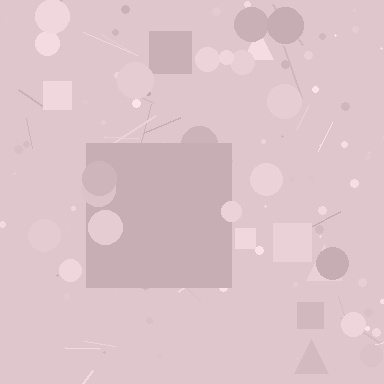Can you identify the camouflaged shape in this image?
The camouflaged shape is a square.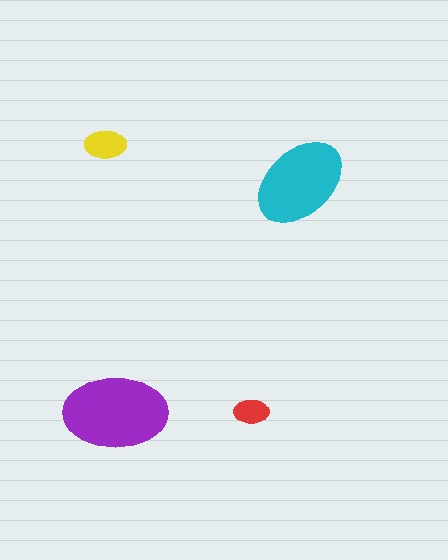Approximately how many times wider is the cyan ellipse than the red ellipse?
About 2.5 times wider.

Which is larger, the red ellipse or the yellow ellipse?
The yellow one.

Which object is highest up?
The yellow ellipse is topmost.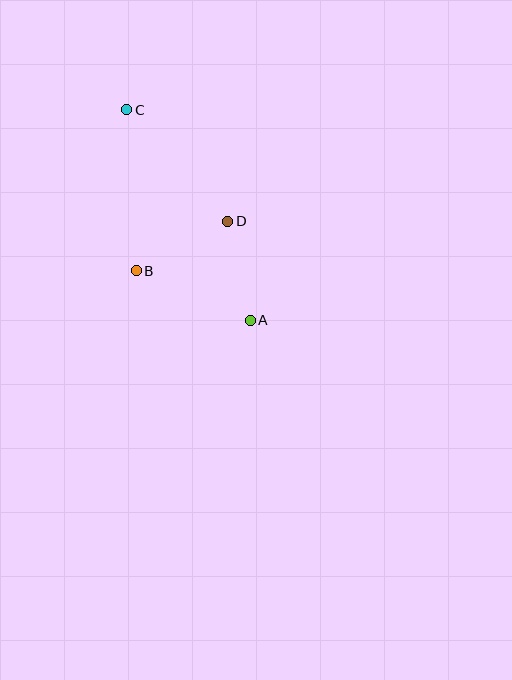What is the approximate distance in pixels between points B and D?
The distance between B and D is approximately 104 pixels.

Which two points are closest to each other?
Points A and D are closest to each other.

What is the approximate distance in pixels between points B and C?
The distance between B and C is approximately 161 pixels.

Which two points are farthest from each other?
Points A and C are farthest from each other.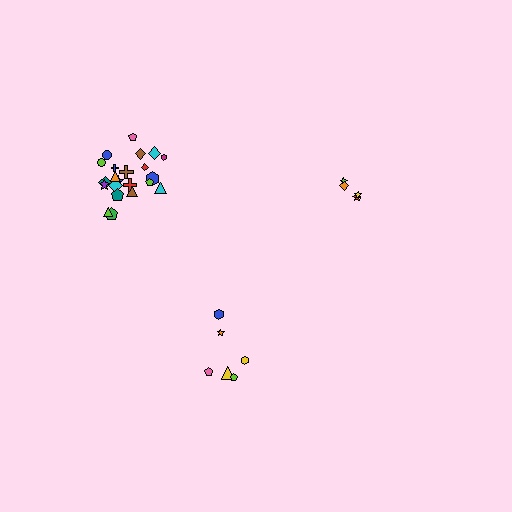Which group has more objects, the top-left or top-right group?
The top-left group.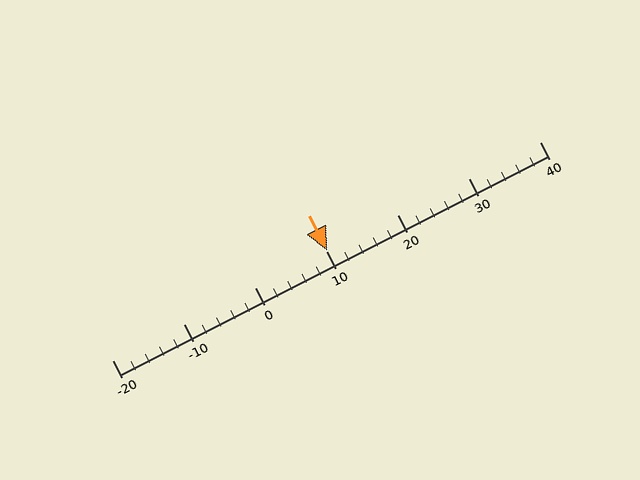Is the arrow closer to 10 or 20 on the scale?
The arrow is closer to 10.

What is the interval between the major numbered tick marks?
The major tick marks are spaced 10 units apart.